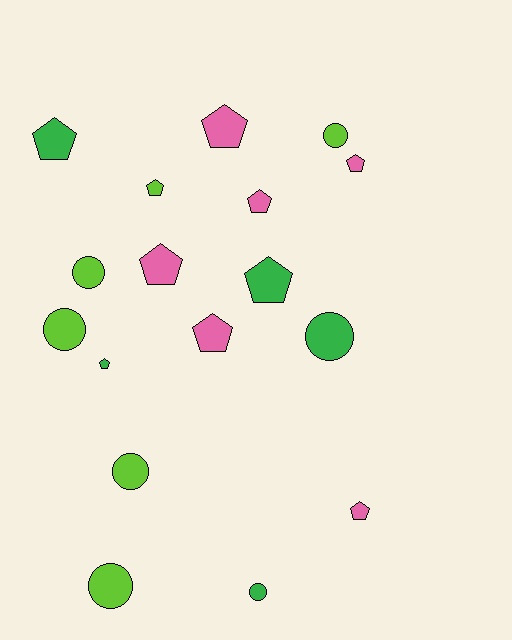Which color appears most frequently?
Pink, with 6 objects.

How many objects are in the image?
There are 17 objects.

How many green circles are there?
There are 2 green circles.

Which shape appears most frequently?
Pentagon, with 10 objects.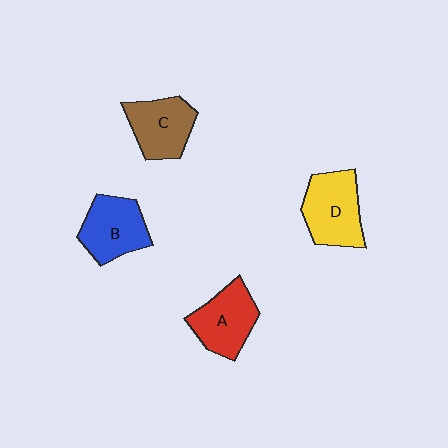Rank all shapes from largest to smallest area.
From largest to smallest: D (yellow), B (blue), A (red), C (brown).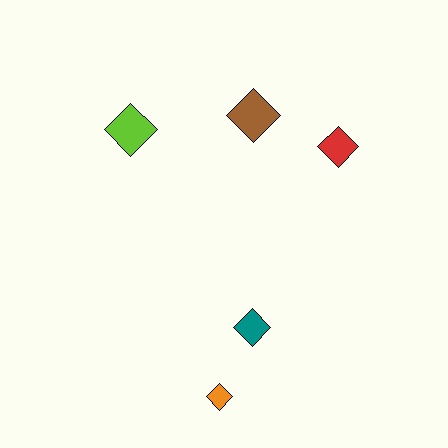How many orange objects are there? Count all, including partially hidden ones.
There is 1 orange object.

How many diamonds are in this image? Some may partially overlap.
There are 5 diamonds.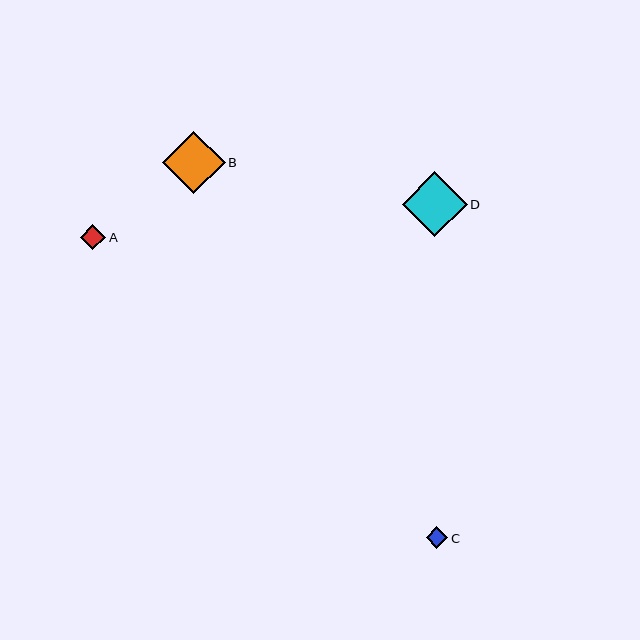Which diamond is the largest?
Diamond D is the largest with a size of approximately 65 pixels.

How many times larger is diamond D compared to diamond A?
Diamond D is approximately 2.6 times the size of diamond A.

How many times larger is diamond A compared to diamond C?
Diamond A is approximately 1.2 times the size of diamond C.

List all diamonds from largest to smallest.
From largest to smallest: D, B, A, C.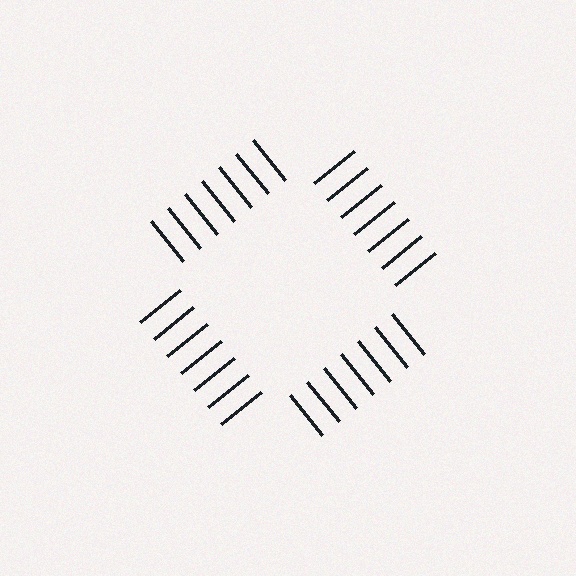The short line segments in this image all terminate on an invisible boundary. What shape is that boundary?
An illusory square — the line segments terminate on its edges but no continuous stroke is drawn.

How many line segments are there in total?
28 — 7 along each of the 4 edges.